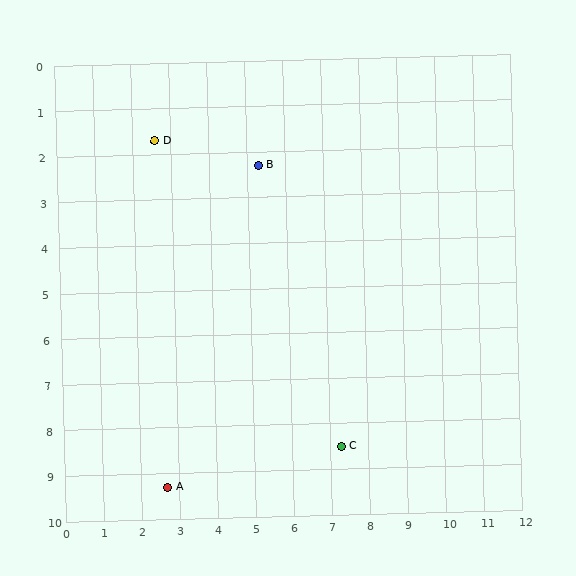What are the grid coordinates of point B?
Point B is at approximately (5.3, 2.3).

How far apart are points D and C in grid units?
Points D and C are about 8.3 grid units apart.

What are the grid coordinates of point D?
Point D is at approximately (2.6, 1.7).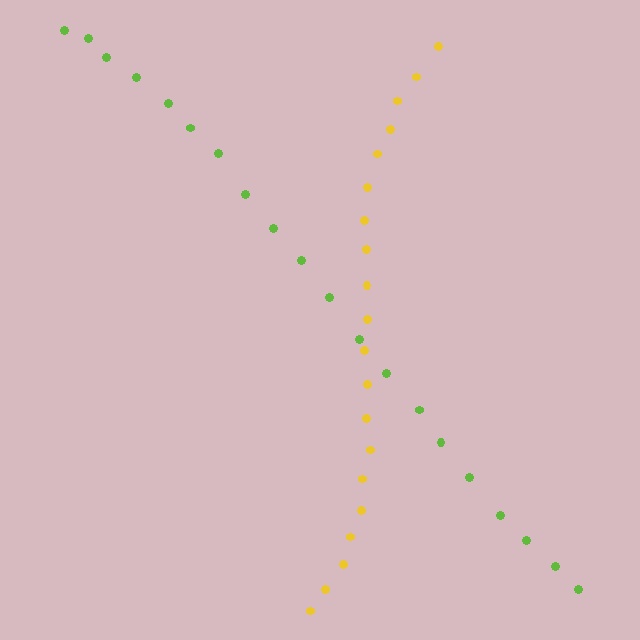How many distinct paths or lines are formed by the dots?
There are 2 distinct paths.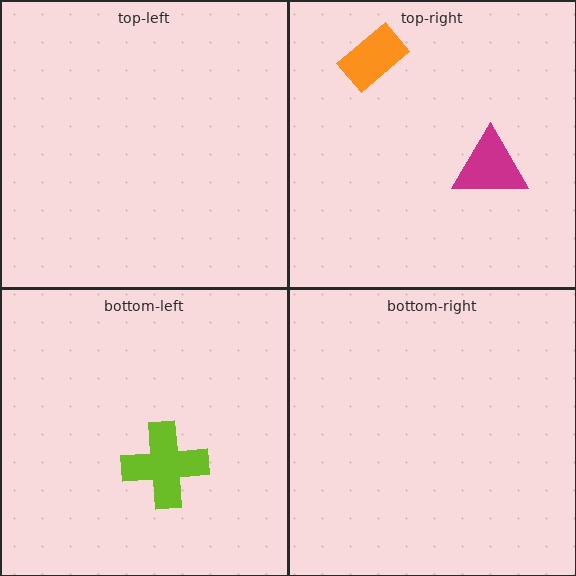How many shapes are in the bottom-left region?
1.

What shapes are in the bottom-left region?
The lime cross.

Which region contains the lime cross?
The bottom-left region.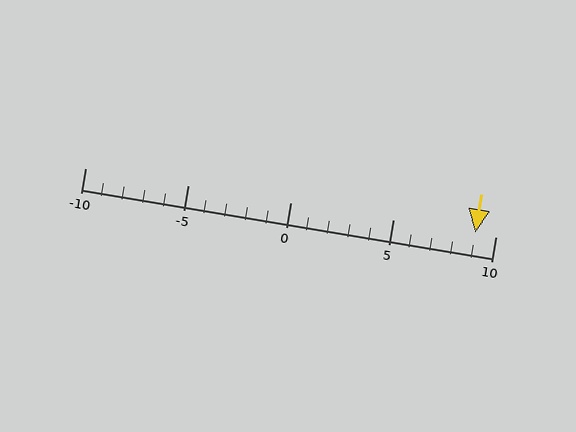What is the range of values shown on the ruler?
The ruler shows values from -10 to 10.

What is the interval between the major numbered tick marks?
The major tick marks are spaced 5 units apart.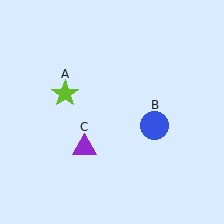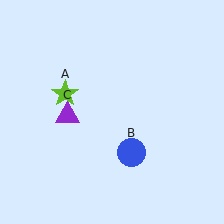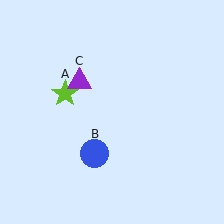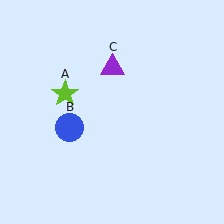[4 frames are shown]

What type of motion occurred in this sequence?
The blue circle (object B), purple triangle (object C) rotated clockwise around the center of the scene.